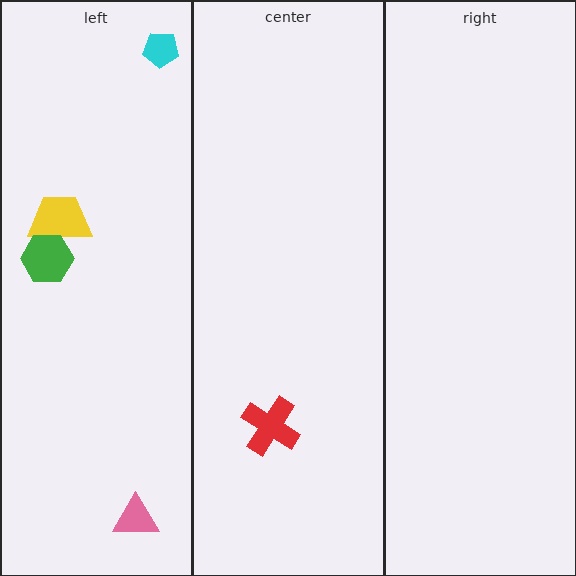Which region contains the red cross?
The center region.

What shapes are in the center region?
The red cross.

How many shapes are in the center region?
1.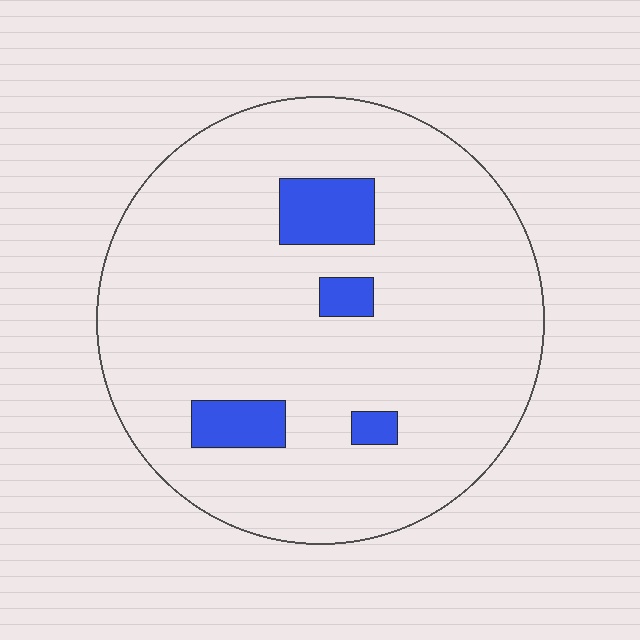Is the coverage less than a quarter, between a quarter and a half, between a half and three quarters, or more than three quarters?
Less than a quarter.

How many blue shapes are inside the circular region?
4.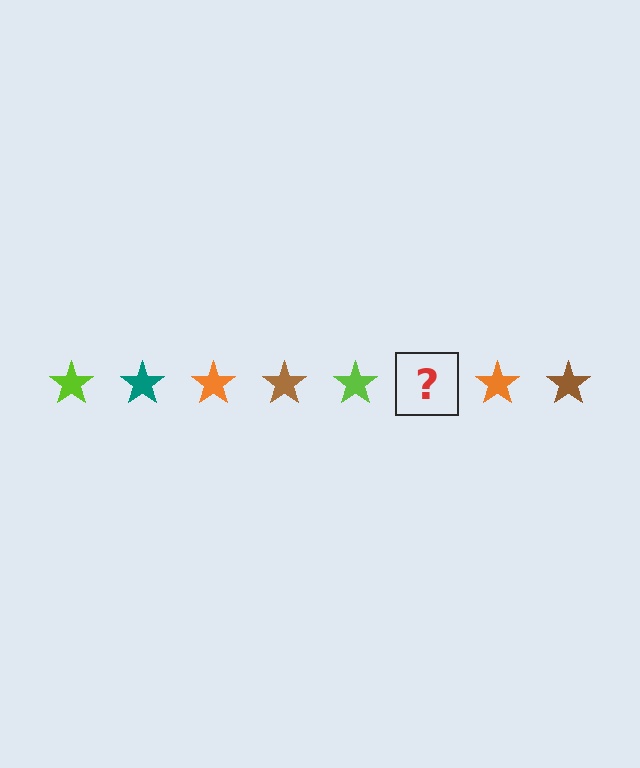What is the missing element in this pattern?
The missing element is a teal star.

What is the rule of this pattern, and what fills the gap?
The rule is that the pattern cycles through lime, teal, orange, brown stars. The gap should be filled with a teal star.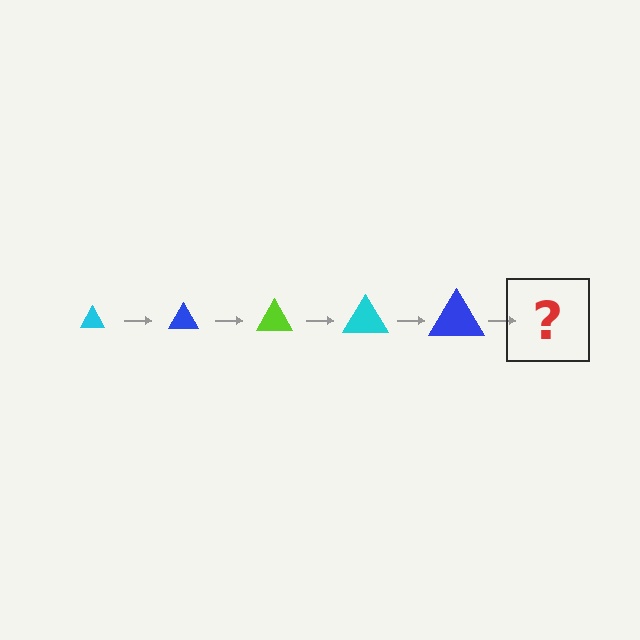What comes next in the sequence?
The next element should be a lime triangle, larger than the previous one.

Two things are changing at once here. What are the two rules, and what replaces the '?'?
The two rules are that the triangle grows larger each step and the color cycles through cyan, blue, and lime. The '?' should be a lime triangle, larger than the previous one.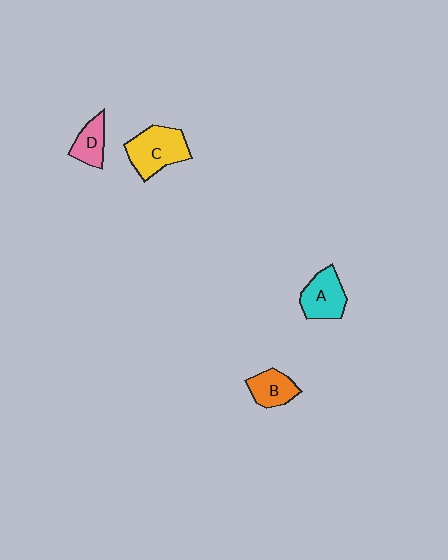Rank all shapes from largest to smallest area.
From largest to smallest: C (yellow), A (cyan), B (orange), D (pink).